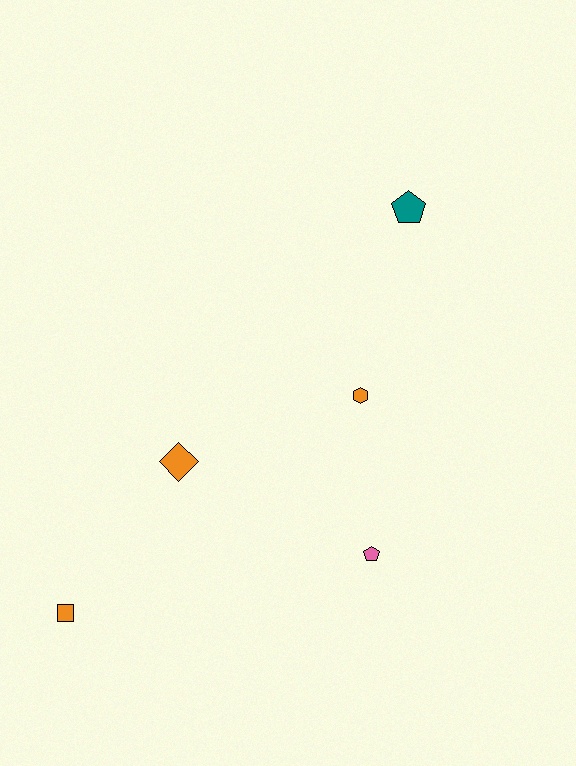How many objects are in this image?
There are 5 objects.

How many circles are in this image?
There are no circles.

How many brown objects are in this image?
There are no brown objects.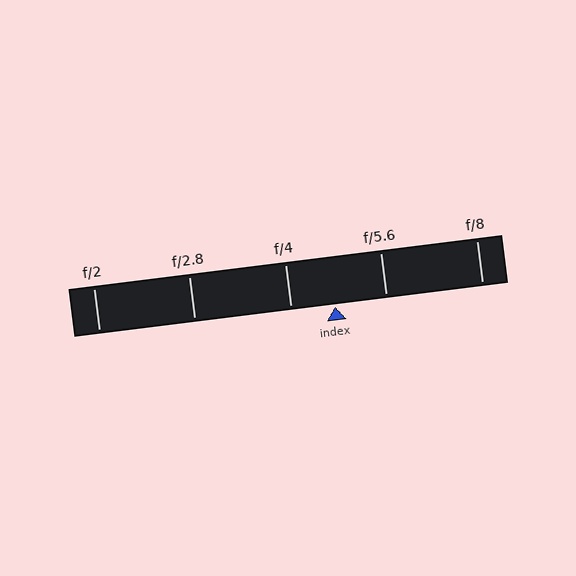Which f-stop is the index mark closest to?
The index mark is closest to f/4.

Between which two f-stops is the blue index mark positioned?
The index mark is between f/4 and f/5.6.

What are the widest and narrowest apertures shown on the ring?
The widest aperture shown is f/2 and the narrowest is f/8.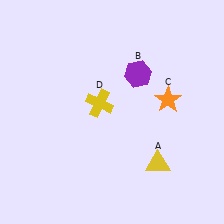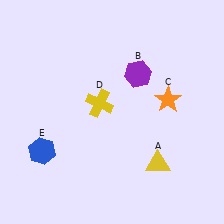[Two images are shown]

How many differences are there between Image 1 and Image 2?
There is 1 difference between the two images.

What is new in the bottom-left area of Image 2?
A blue hexagon (E) was added in the bottom-left area of Image 2.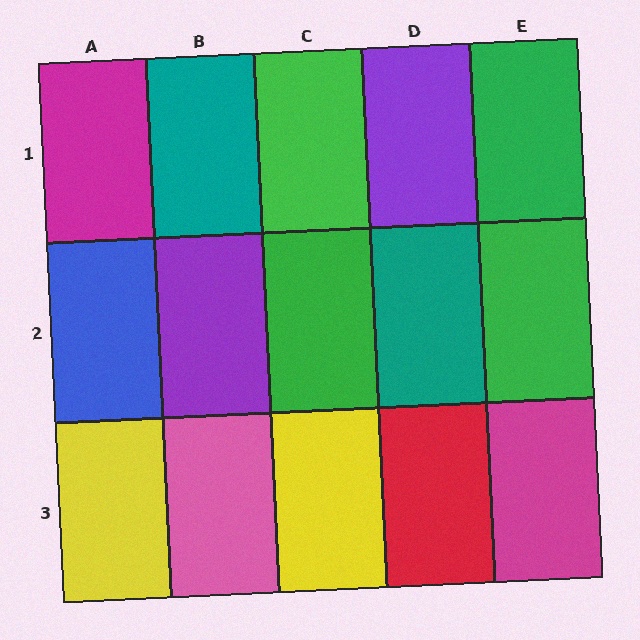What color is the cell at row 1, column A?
Magenta.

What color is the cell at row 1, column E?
Green.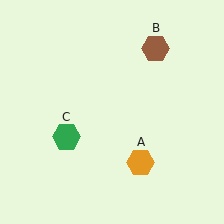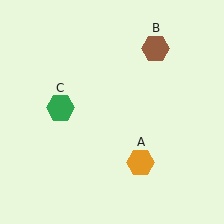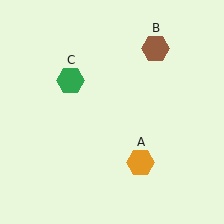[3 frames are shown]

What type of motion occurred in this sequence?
The green hexagon (object C) rotated clockwise around the center of the scene.